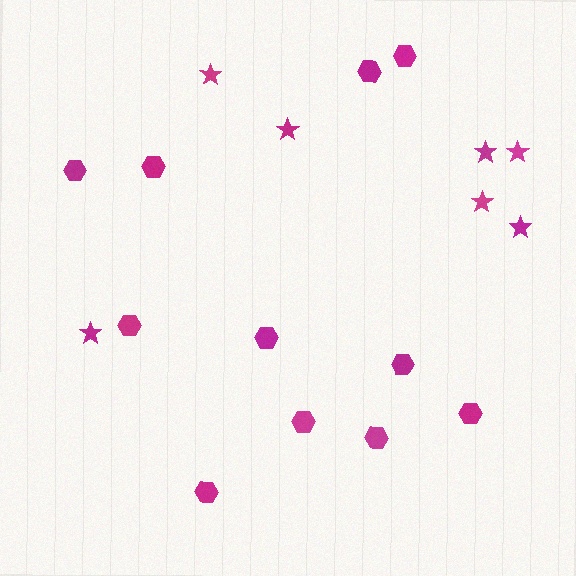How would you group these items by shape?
There are 2 groups: one group of hexagons (11) and one group of stars (7).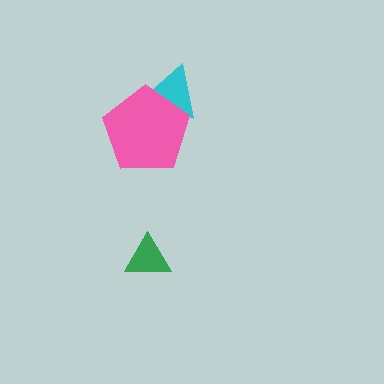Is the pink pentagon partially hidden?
No, no other shape covers it.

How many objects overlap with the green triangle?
0 objects overlap with the green triangle.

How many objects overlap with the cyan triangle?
1 object overlaps with the cyan triangle.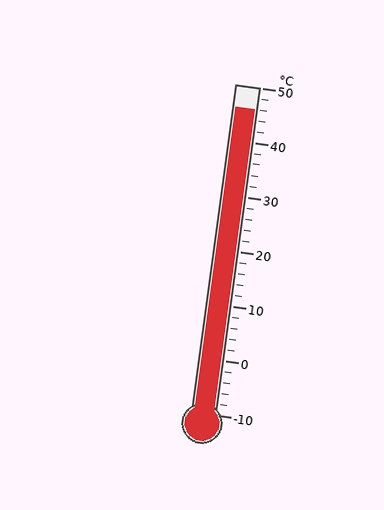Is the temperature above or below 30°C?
The temperature is above 30°C.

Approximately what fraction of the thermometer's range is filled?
The thermometer is filled to approximately 95% of its range.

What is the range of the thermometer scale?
The thermometer scale ranges from -10°C to 50°C.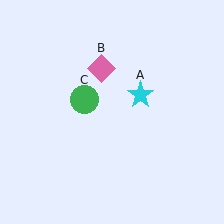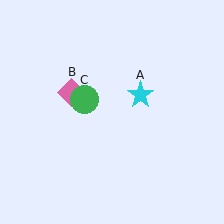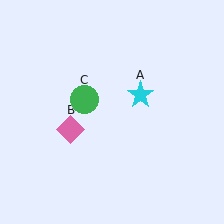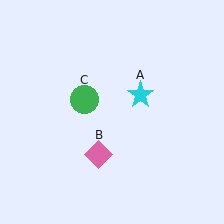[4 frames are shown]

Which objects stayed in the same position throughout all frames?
Cyan star (object A) and green circle (object C) remained stationary.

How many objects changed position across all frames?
1 object changed position: pink diamond (object B).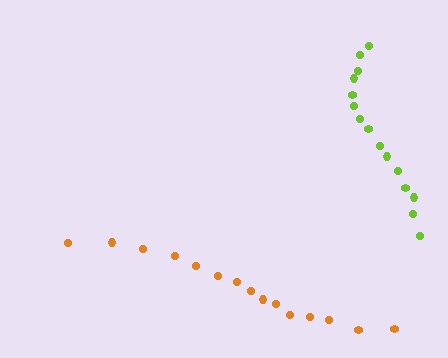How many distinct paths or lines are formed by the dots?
There are 2 distinct paths.